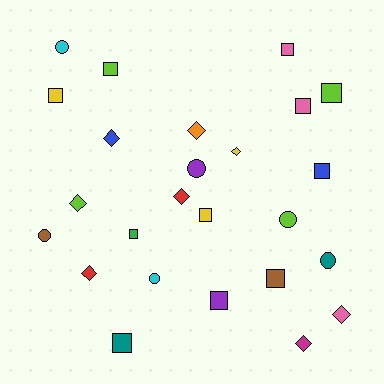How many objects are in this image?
There are 25 objects.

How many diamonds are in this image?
There are 8 diamonds.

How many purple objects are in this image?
There are 2 purple objects.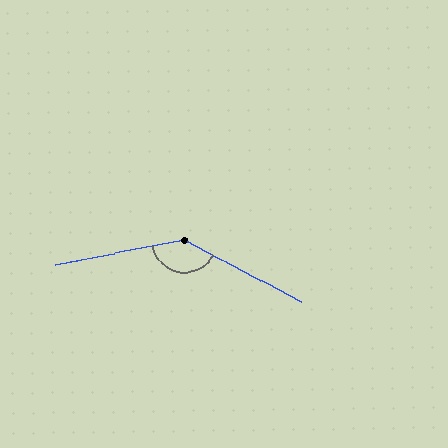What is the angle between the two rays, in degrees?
Approximately 141 degrees.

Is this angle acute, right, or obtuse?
It is obtuse.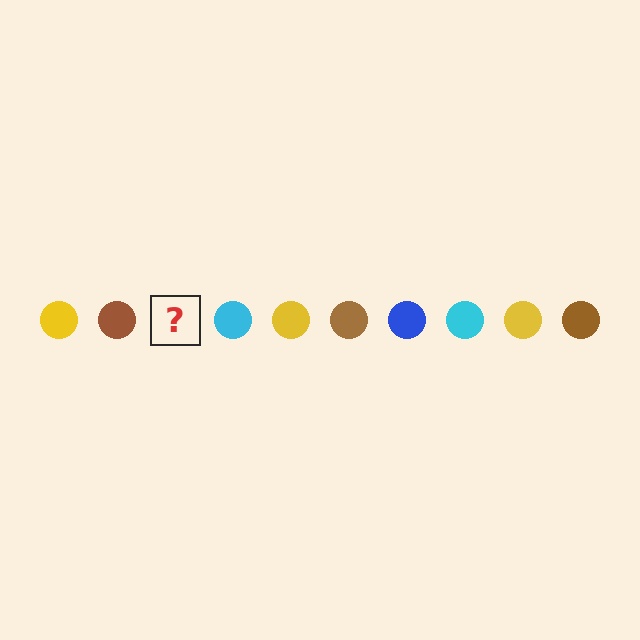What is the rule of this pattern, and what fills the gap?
The rule is that the pattern cycles through yellow, brown, blue, cyan circles. The gap should be filled with a blue circle.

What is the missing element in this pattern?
The missing element is a blue circle.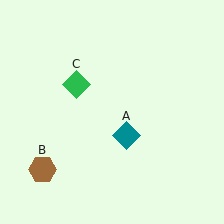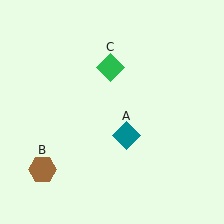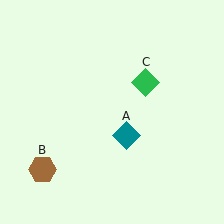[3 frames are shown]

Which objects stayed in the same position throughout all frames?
Teal diamond (object A) and brown hexagon (object B) remained stationary.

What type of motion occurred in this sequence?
The green diamond (object C) rotated clockwise around the center of the scene.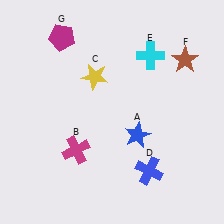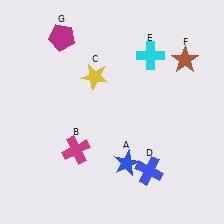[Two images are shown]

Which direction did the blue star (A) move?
The blue star (A) moved down.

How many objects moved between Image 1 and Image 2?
1 object moved between the two images.